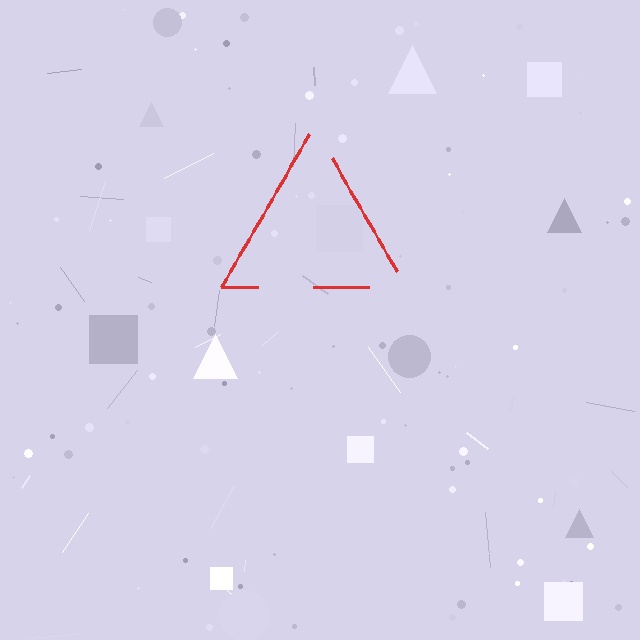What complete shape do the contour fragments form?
The contour fragments form a triangle.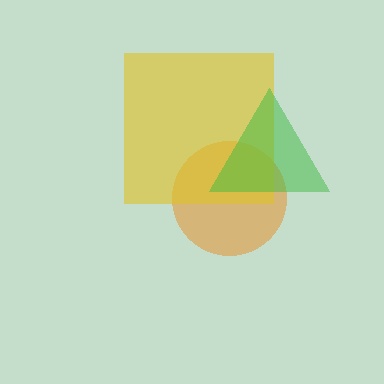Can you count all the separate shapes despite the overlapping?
Yes, there are 3 separate shapes.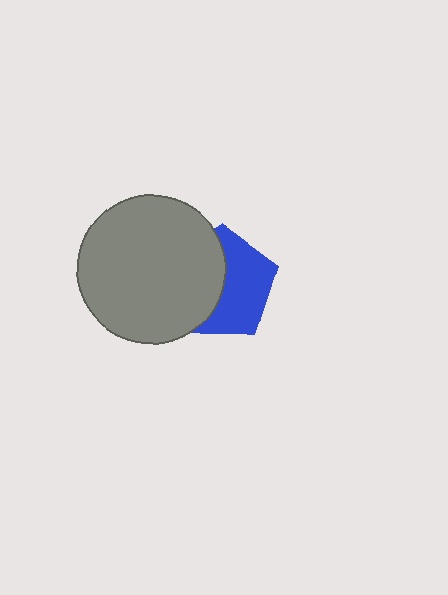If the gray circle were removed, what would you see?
You would see the complete blue pentagon.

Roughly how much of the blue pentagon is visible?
About half of it is visible (roughly 53%).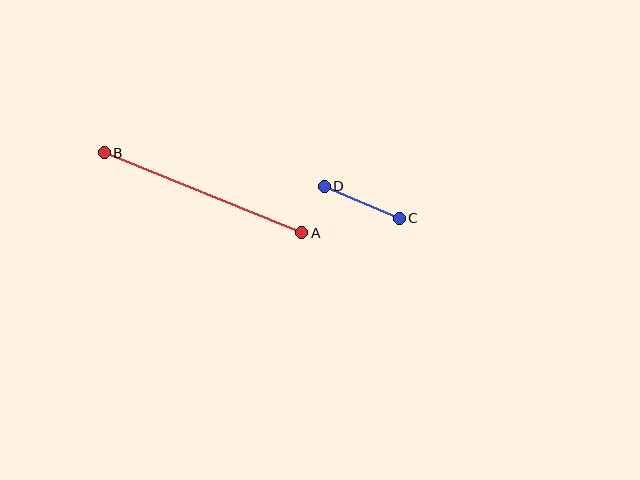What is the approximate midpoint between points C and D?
The midpoint is at approximately (362, 202) pixels.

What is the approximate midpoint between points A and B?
The midpoint is at approximately (203, 193) pixels.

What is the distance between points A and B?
The distance is approximately 213 pixels.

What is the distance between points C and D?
The distance is approximately 82 pixels.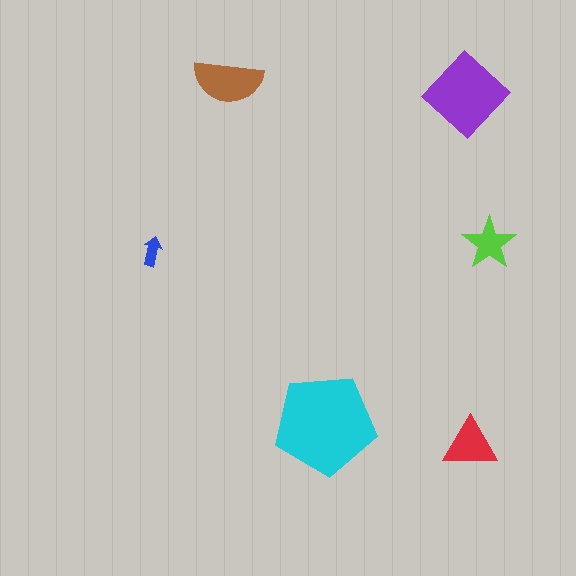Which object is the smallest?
The blue arrow.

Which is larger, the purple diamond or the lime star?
The purple diamond.